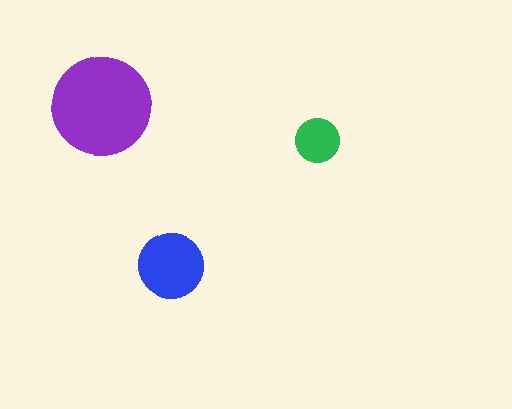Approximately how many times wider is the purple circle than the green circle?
About 2 times wider.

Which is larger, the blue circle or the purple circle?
The purple one.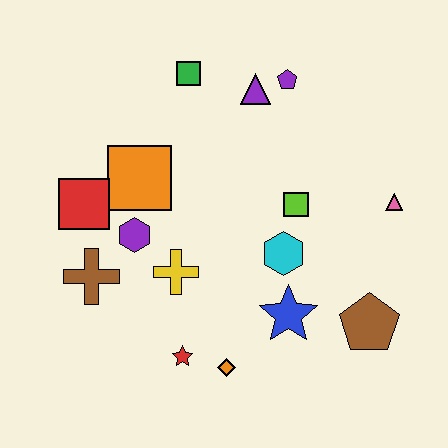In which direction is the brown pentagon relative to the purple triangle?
The brown pentagon is below the purple triangle.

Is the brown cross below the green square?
Yes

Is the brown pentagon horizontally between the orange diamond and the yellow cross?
No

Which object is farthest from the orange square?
The brown pentagon is farthest from the orange square.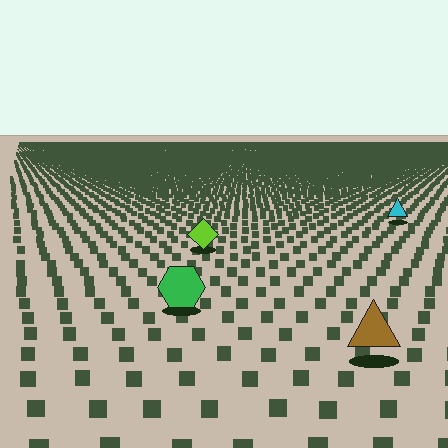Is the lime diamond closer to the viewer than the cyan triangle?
Yes. The lime diamond is closer — you can tell from the texture gradient: the ground texture is coarser near it.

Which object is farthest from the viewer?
The cyan triangle is farthest from the viewer. It appears smaller and the ground texture around it is denser.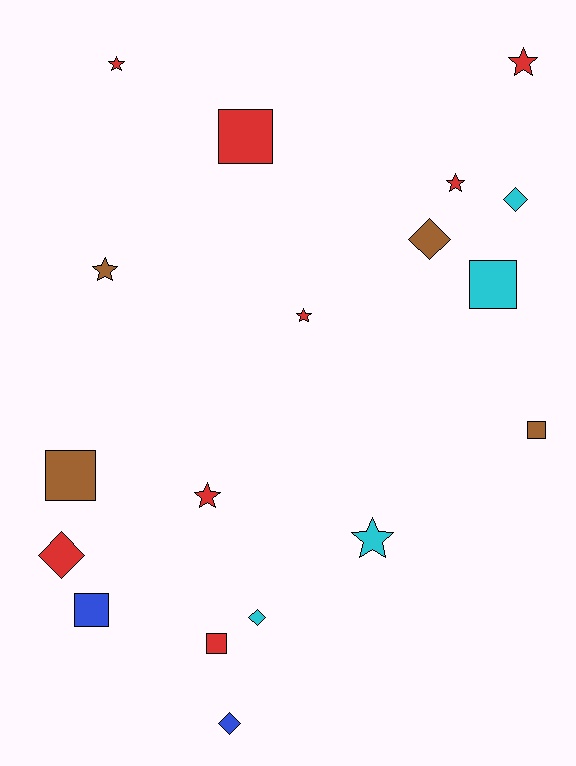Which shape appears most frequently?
Star, with 7 objects.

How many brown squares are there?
There are 2 brown squares.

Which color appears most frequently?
Red, with 8 objects.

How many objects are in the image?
There are 18 objects.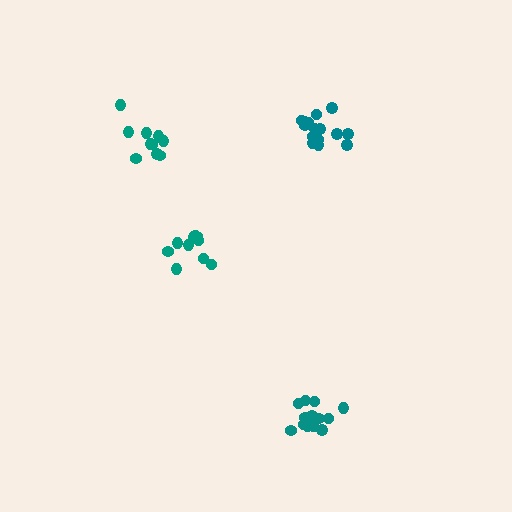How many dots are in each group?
Group 1: 14 dots, Group 2: 11 dots, Group 3: 10 dots, Group 4: 15 dots (50 total).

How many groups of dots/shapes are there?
There are 4 groups.